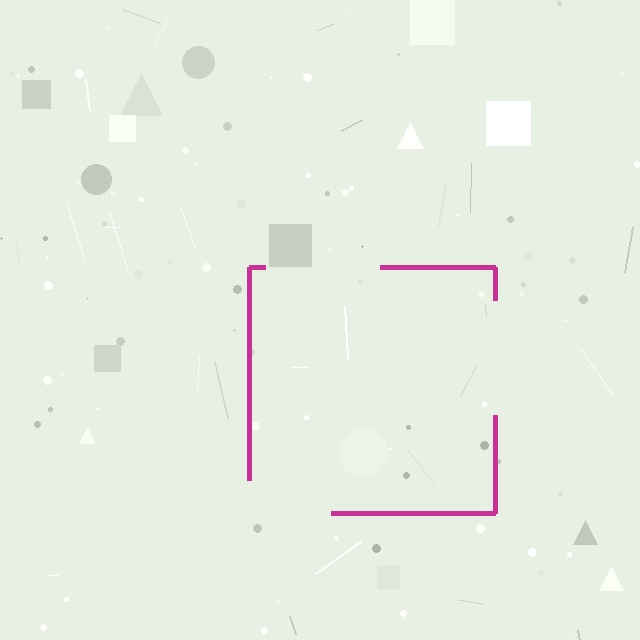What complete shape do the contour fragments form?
The contour fragments form a square.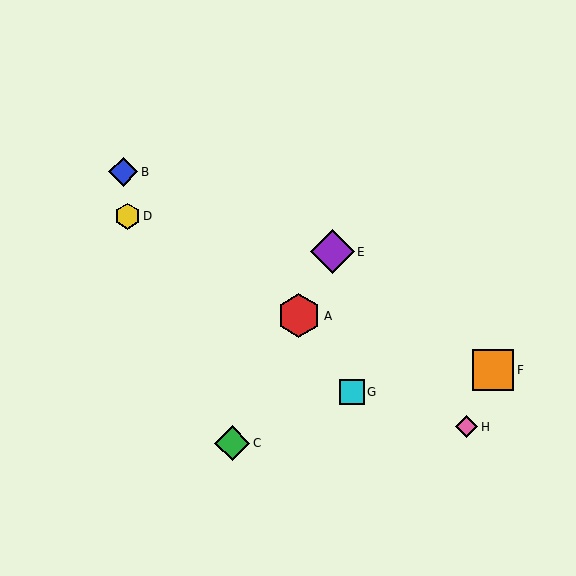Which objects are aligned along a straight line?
Objects A, C, E are aligned along a straight line.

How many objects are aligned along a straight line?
3 objects (A, C, E) are aligned along a straight line.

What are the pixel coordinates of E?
Object E is at (332, 252).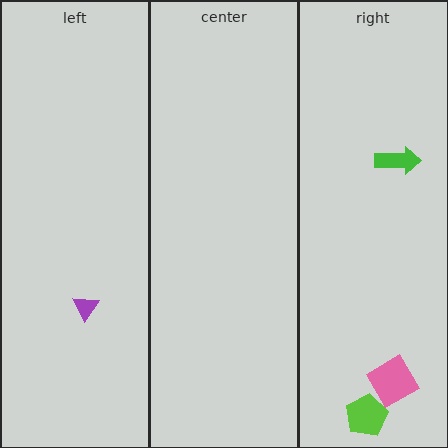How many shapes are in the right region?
3.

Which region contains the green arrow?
The right region.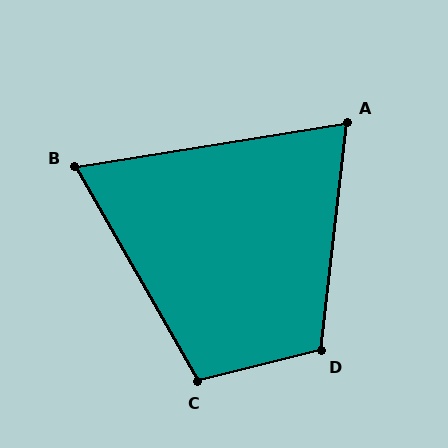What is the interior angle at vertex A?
Approximately 74 degrees (acute).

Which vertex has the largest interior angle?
D, at approximately 111 degrees.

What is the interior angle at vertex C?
Approximately 106 degrees (obtuse).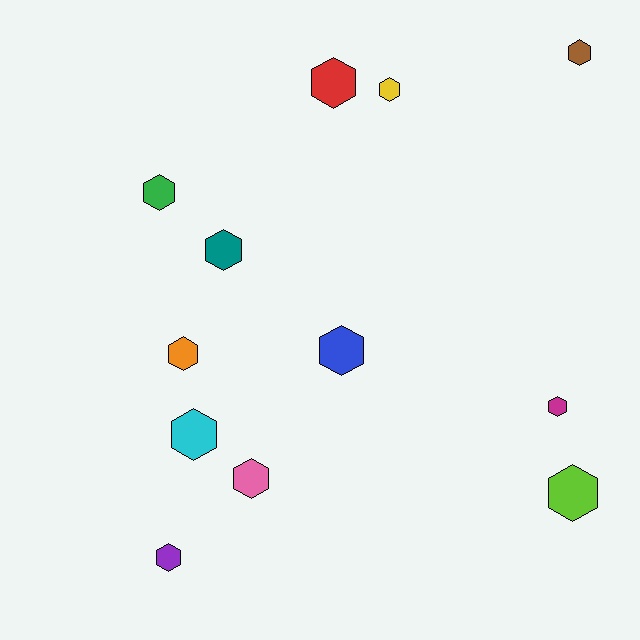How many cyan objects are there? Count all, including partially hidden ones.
There is 1 cyan object.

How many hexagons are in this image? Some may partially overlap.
There are 12 hexagons.